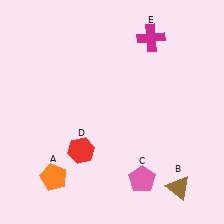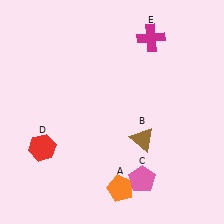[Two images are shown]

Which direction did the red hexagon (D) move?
The red hexagon (D) moved left.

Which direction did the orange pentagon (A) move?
The orange pentagon (A) moved right.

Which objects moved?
The objects that moved are: the orange pentagon (A), the brown triangle (B), the red hexagon (D).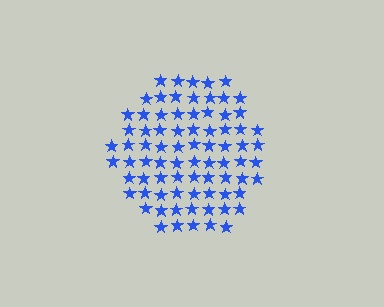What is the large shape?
The large shape is a hexagon.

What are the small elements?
The small elements are stars.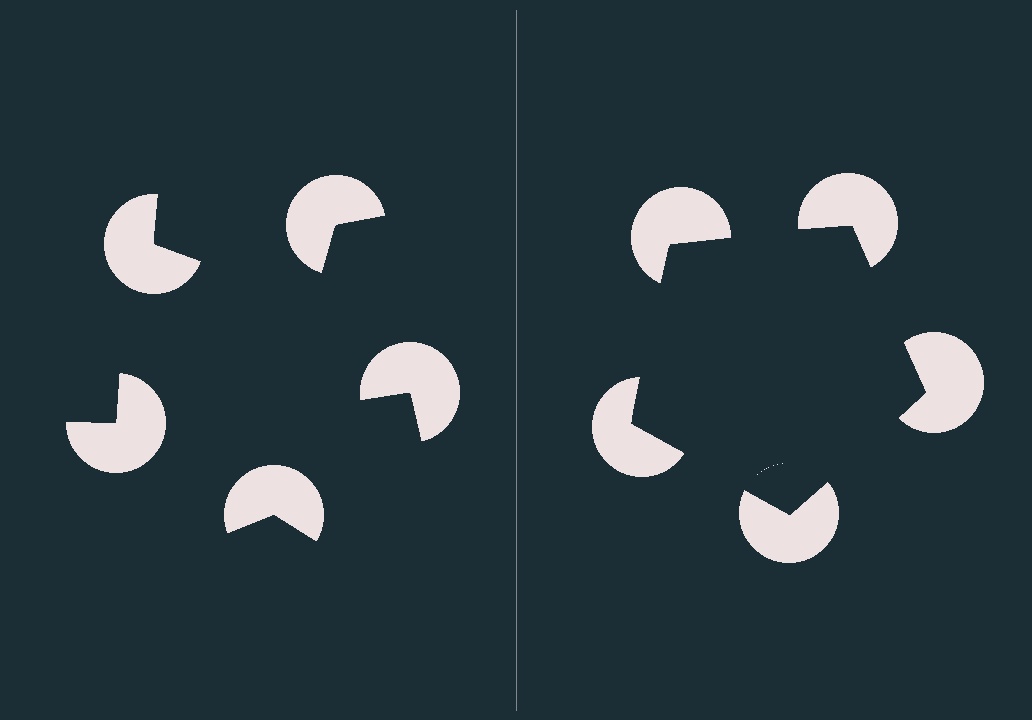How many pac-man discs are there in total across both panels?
10 — 5 on each side.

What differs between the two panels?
The pac-man discs are positioned identically on both sides; only the wedge orientations differ. On the right they align to a pentagon; on the left they are misaligned.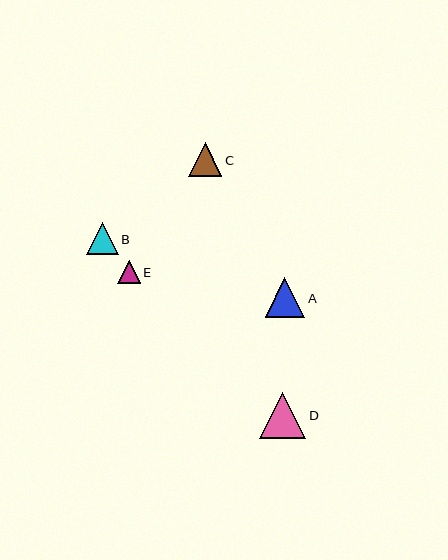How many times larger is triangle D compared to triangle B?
Triangle D is approximately 1.4 times the size of triangle B.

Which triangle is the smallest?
Triangle E is the smallest with a size of approximately 23 pixels.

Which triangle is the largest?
Triangle D is the largest with a size of approximately 46 pixels.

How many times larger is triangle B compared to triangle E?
Triangle B is approximately 1.4 times the size of triangle E.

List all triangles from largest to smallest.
From largest to smallest: D, A, C, B, E.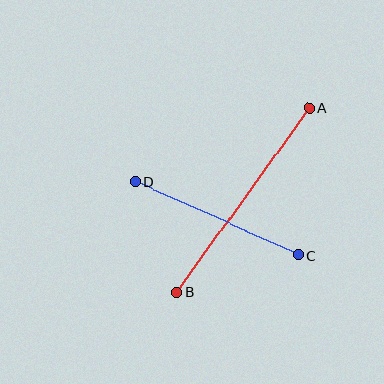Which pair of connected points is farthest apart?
Points A and B are farthest apart.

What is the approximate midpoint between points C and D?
The midpoint is at approximately (217, 219) pixels.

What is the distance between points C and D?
The distance is approximately 179 pixels.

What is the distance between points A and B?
The distance is approximately 227 pixels.